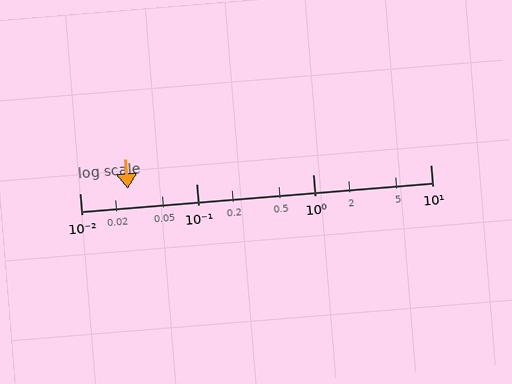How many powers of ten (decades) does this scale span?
The scale spans 3 decades, from 0.01 to 10.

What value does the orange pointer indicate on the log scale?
The pointer indicates approximately 0.026.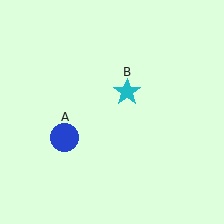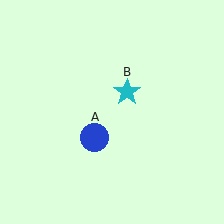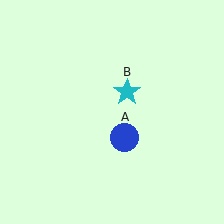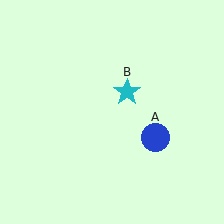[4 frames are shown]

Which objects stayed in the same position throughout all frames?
Cyan star (object B) remained stationary.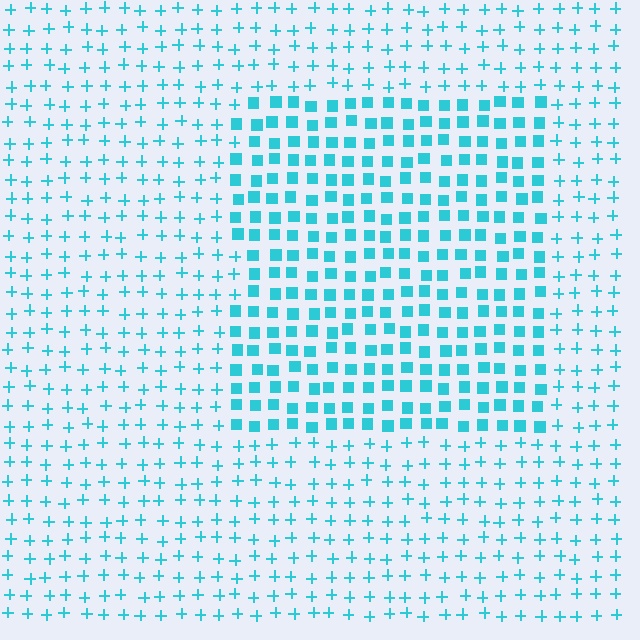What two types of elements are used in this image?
The image uses squares inside the rectangle region and plus signs outside it.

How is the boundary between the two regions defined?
The boundary is defined by a change in element shape: squares inside vs. plus signs outside. All elements share the same color and spacing.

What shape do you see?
I see a rectangle.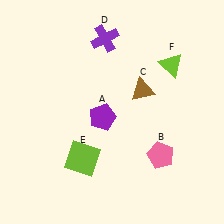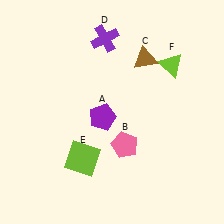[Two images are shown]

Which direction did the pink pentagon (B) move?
The pink pentagon (B) moved left.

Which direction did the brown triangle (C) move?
The brown triangle (C) moved up.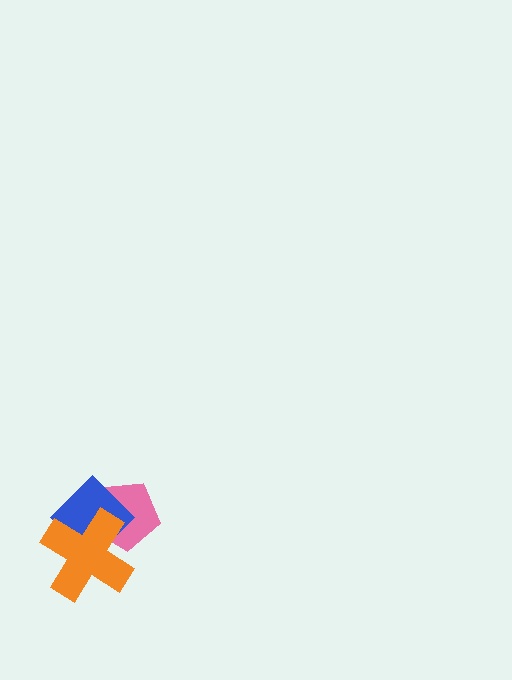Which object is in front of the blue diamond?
The orange cross is in front of the blue diamond.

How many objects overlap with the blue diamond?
2 objects overlap with the blue diamond.